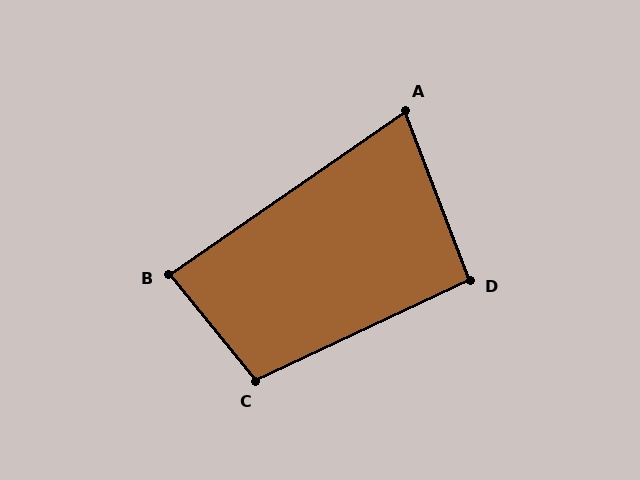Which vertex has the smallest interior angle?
A, at approximately 76 degrees.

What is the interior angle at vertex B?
Approximately 86 degrees (approximately right).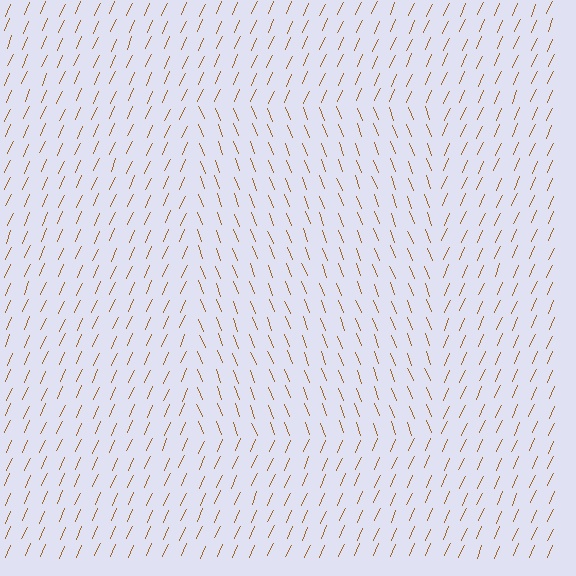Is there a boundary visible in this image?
Yes, there is a texture boundary formed by a change in line orientation.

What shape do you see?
I see a rectangle.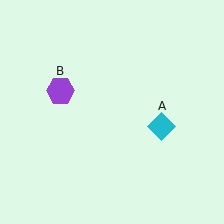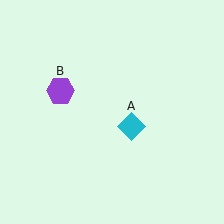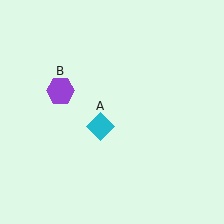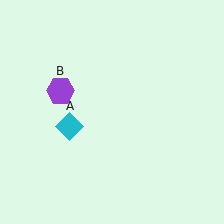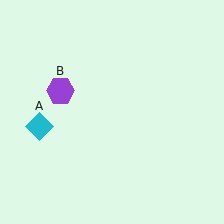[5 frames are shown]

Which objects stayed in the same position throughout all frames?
Purple hexagon (object B) remained stationary.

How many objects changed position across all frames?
1 object changed position: cyan diamond (object A).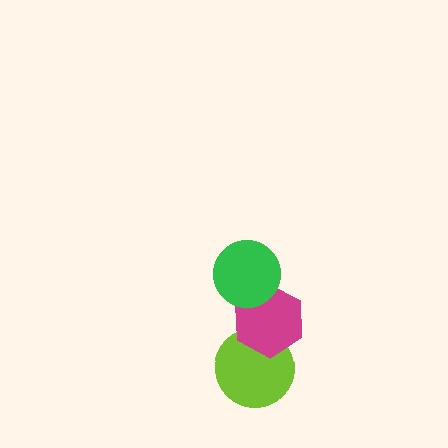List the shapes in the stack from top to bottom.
From top to bottom: the green circle, the magenta hexagon, the lime circle.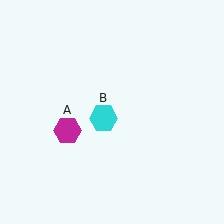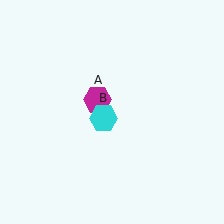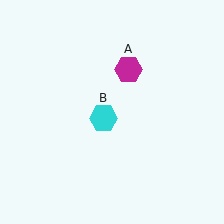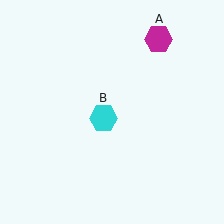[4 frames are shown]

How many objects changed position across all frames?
1 object changed position: magenta hexagon (object A).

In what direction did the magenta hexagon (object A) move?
The magenta hexagon (object A) moved up and to the right.